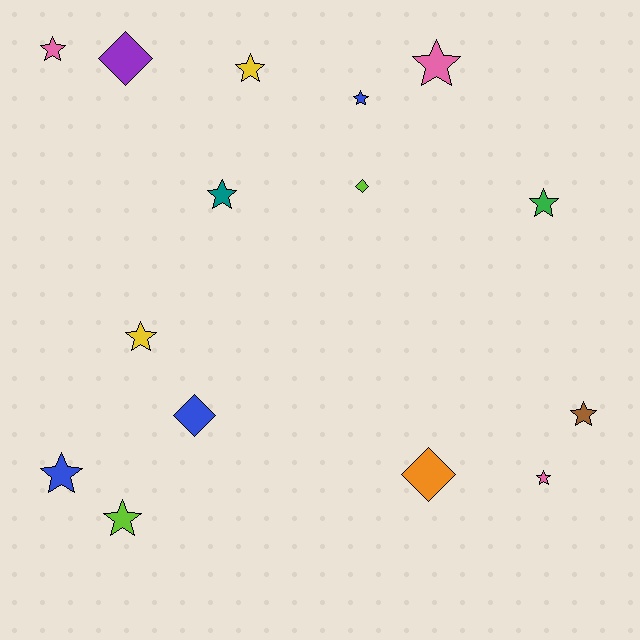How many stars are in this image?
There are 11 stars.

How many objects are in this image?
There are 15 objects.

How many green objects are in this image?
There is 1 green object.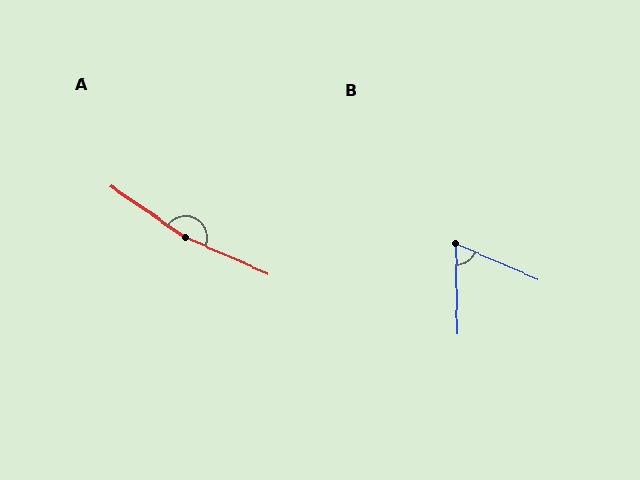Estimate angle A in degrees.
Approximately 170 degrees.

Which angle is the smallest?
B, at approximately 66 degrees.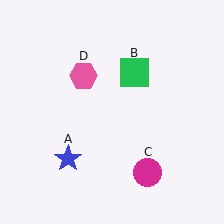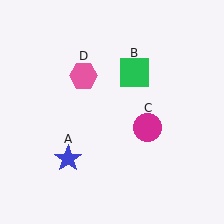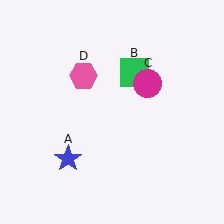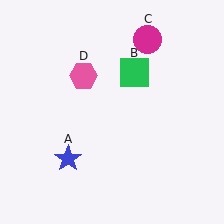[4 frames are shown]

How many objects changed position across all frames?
1 object changed position: magenta circle (object C).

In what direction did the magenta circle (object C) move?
The magenta circle (object C) moved up.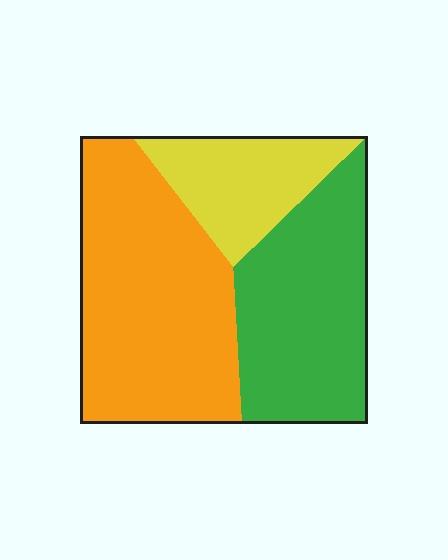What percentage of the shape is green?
Green takes up about one third (1/3) of the shape.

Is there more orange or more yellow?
Orange.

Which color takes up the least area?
Yellow, at roughly 20%.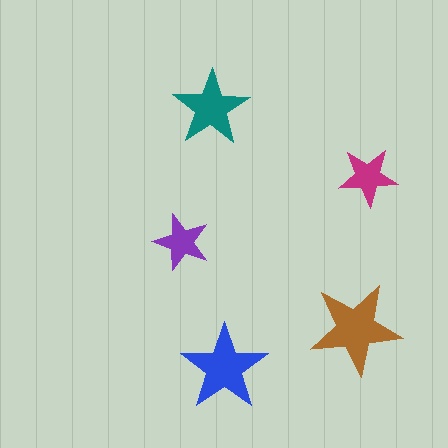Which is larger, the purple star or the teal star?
The teal one.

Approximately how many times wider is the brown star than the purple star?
About 1.5 times wider.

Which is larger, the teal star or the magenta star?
The teal one.